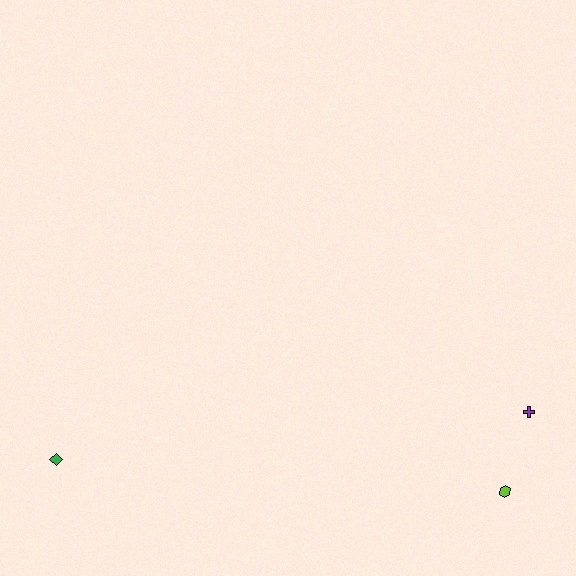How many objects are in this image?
There are 3 objects.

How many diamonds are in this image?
There is 1 diamond.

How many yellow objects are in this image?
There are no yellow objects.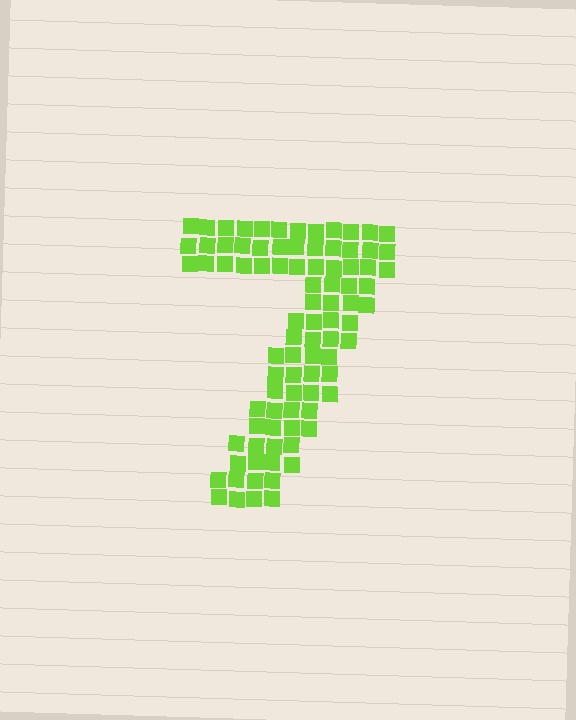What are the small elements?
The small elements are squares.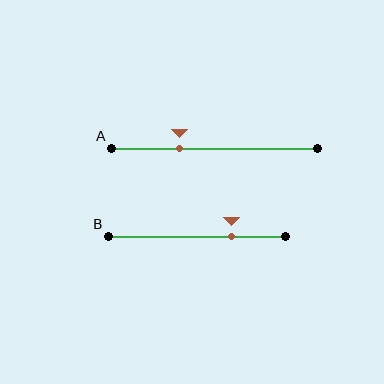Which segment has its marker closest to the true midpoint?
Segment A has its marker closest to the true midpoint.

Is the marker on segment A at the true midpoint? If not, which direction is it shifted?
No, the marker on segment A is shifted to the left by about 17% of the segment length.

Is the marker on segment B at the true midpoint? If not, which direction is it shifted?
No, the marker on segment B is shifted to the right by about 20% of the segment length.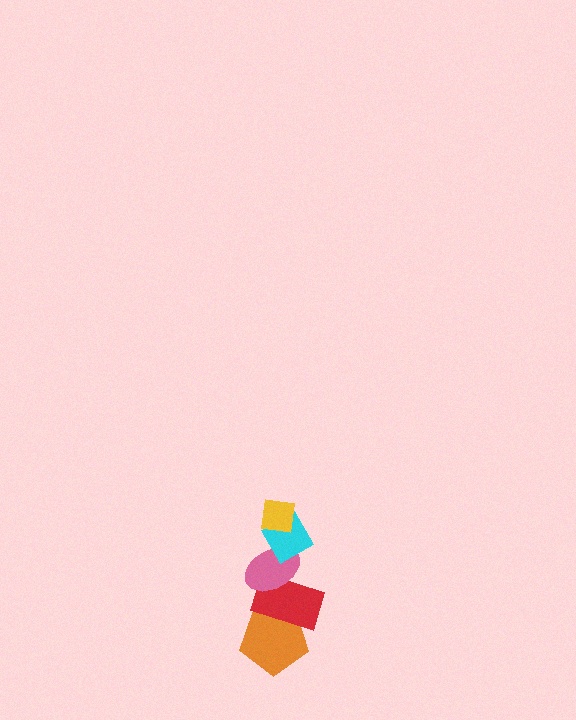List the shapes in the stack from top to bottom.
From top to bottom: the yellow square, the cyan diamond, the pink ellipse, the red rectangle, the orange pentagon.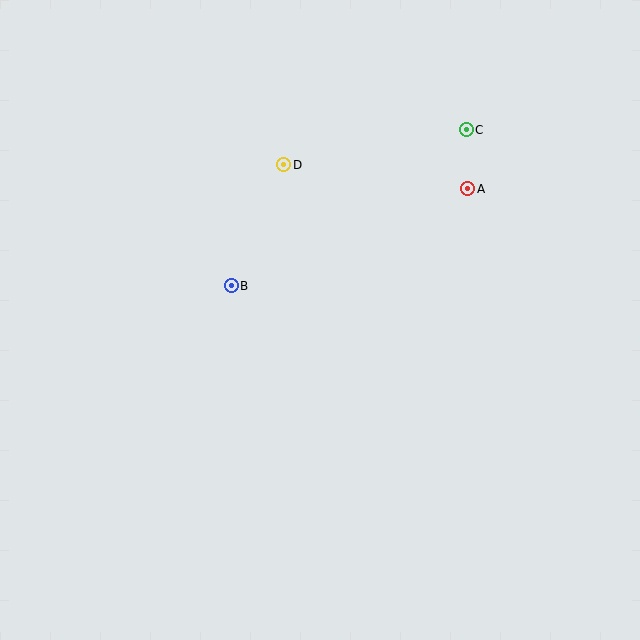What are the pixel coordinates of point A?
Point A is at (468, 189).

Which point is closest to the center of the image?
Point B at (231, 286) is closest to the center.